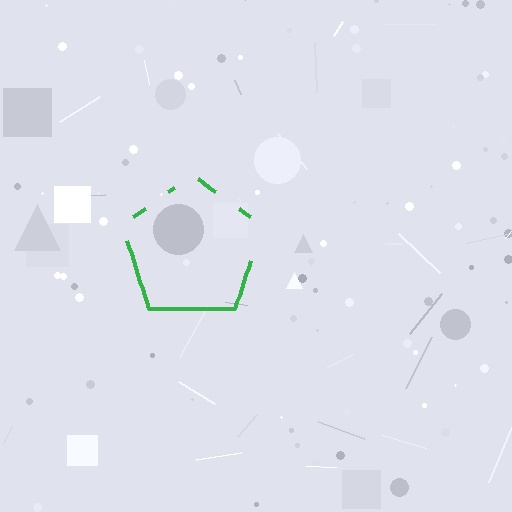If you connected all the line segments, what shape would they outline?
They would outline a pentagon.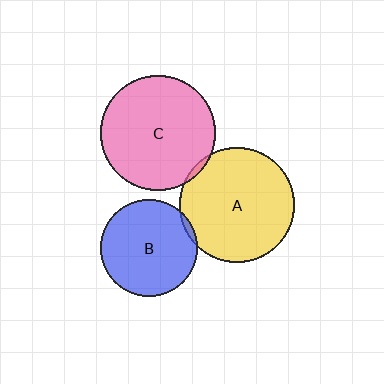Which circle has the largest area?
Circle C (pink).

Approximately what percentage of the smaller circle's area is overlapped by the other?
Approximately 5%.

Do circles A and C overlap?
Yes.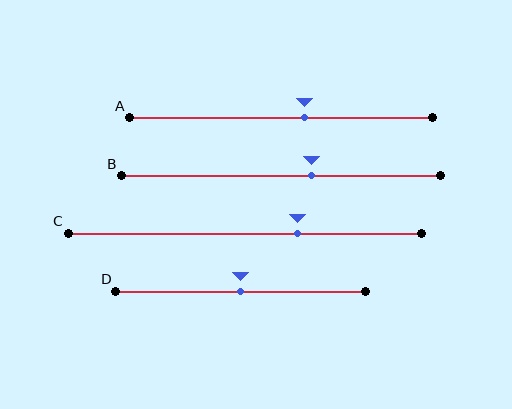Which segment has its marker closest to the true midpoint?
Segment D has its marker closest to the true midpoint.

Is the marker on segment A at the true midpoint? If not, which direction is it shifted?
No, the marker on segment A is shifted to the right by about 8% of the segment length.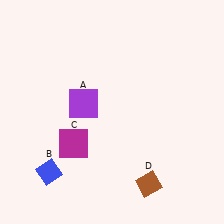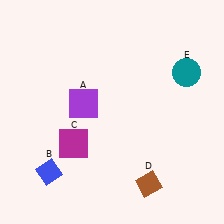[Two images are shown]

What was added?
A teal circle (E) was added in Image 2.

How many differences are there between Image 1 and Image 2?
There is 1 difference between the two images.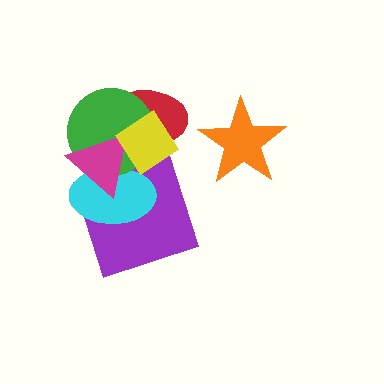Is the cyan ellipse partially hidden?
Yes, it is partially covered by another shape.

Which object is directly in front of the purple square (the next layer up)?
The cyan ellipse is directly in front of the purple square.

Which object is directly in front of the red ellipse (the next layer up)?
The green circle is directly in front of the red ellipse.